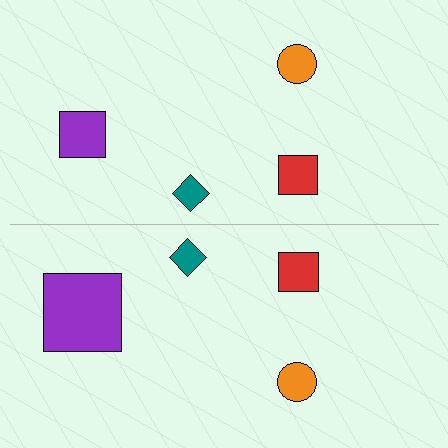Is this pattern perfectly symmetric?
No, the pattern is not perfectly symmetric. The purple square on the bottom side has a different size than its mirror counterpart.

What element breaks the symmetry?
The purple square on the bottom side has a different size than its mirror counterpart.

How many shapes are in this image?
There are 8 shapes in this image.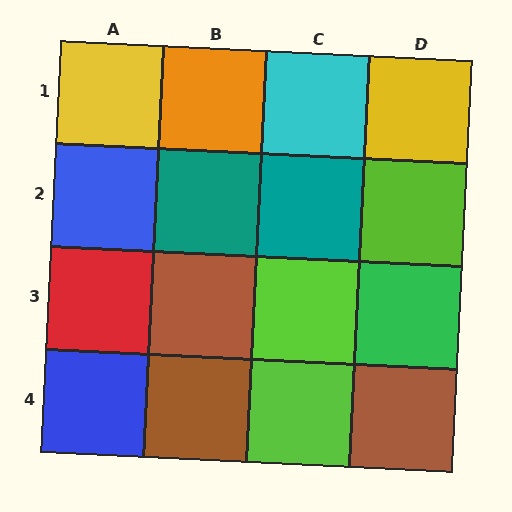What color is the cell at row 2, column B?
Teal.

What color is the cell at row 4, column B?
Brown.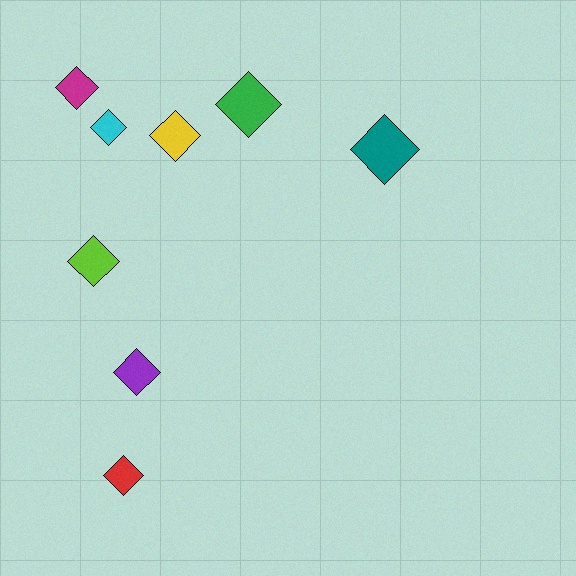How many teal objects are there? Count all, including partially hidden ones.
There is 1 teal object.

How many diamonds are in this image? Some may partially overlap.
There are 8 diamonds.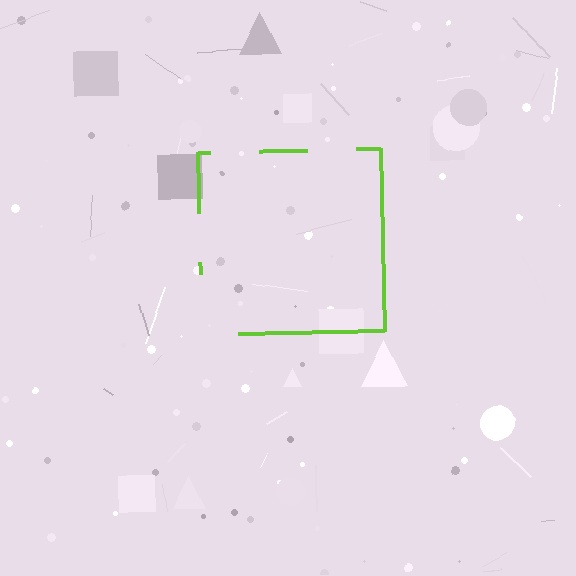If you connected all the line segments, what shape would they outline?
They would outline a square.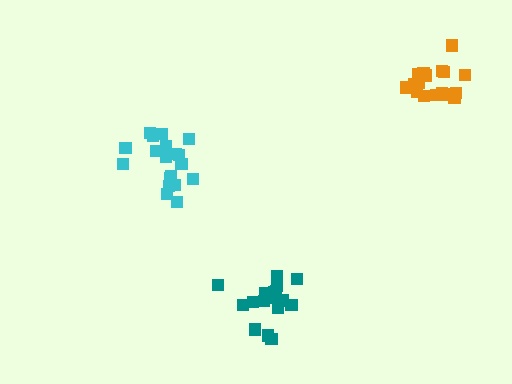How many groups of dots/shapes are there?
There are 3 groups.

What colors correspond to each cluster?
The clusters are colored: teal, orange, cyan.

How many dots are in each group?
Group 1: 17 dots, Group 2: 18 dots, Group 3: 19 dots (54 total).